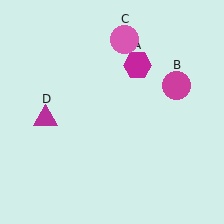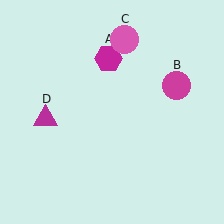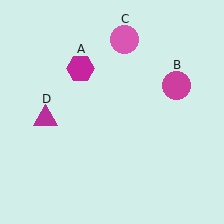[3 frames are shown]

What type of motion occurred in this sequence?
The magenta hexagon (object A) rotated counterclockwise around the center of the scene.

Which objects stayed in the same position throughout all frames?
Magenta circle (object B) and pink circle (object C) and magenta triangle (object D) remained stationary.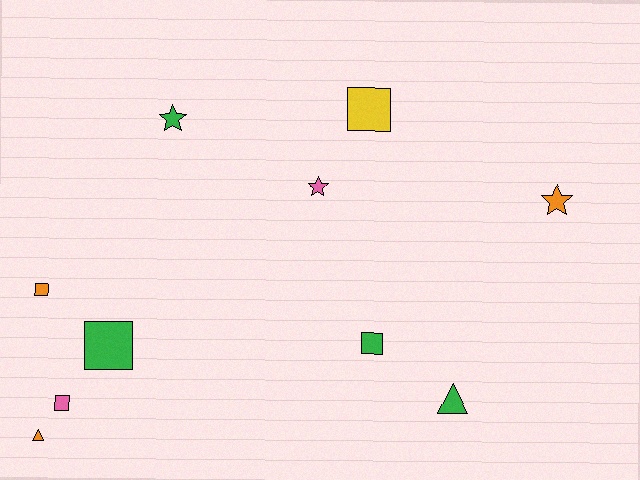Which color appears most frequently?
Green, with 4 objects.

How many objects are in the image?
There are 10 objects.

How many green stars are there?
There is 1 green star.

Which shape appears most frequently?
Square, with 5 objects.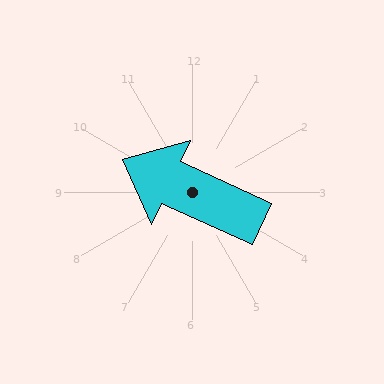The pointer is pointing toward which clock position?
Roughly 10 o'clock.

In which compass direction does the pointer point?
Northwest.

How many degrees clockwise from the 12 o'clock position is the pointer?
Approximately 295 degrees.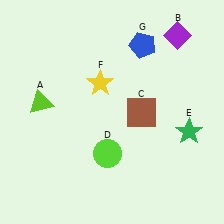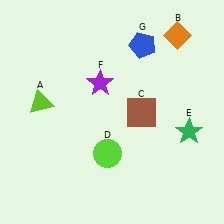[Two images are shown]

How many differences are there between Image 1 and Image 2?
There are 2 differences between the two images.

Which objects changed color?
B changed from purple to orange. F changed from yellow to purple.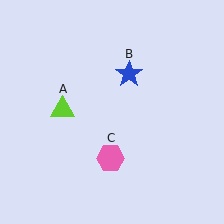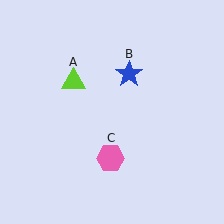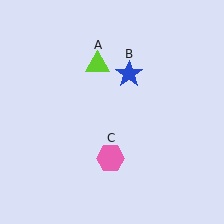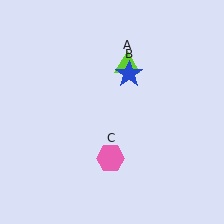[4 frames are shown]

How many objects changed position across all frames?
1 object changed position: lime triangle (object A).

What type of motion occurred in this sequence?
The lime triangle (object A) rotated clockwise around the center of the scene.